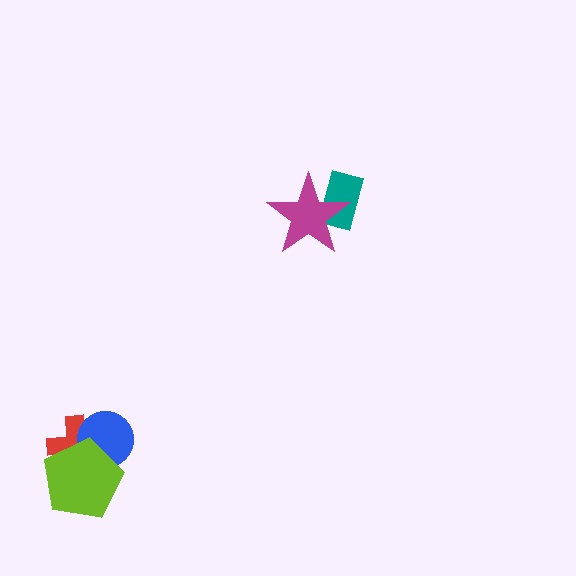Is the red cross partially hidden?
Yes, it is partially covered by another shape.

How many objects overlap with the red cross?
2 objects overlap with the red cross.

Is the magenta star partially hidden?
No, no other shape covers it.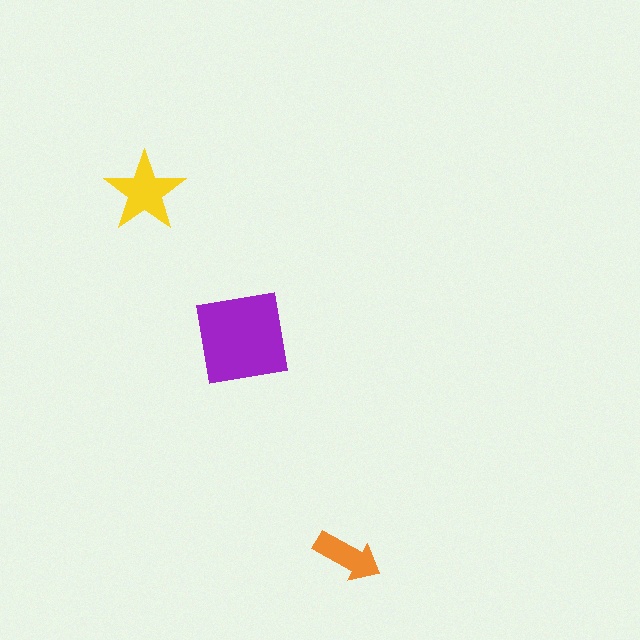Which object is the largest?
The purple square.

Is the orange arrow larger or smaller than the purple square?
Smaller.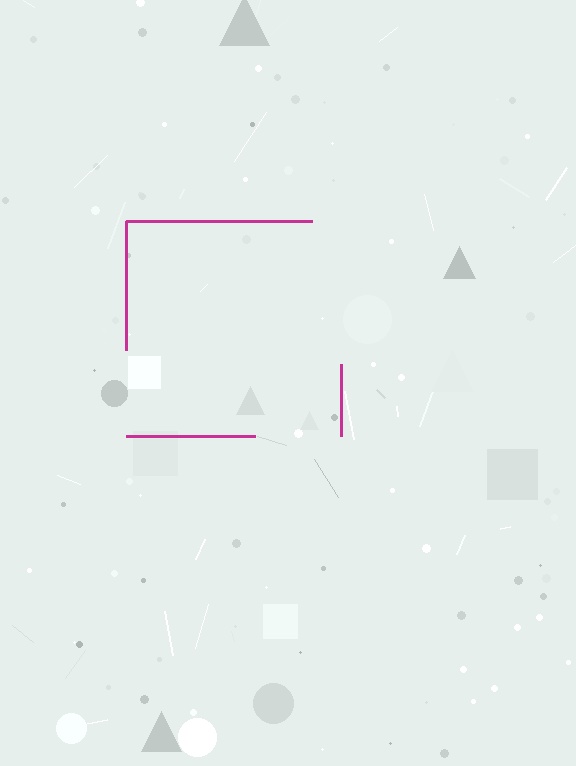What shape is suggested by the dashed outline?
The dashed outline suggests a square.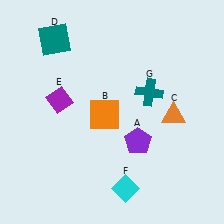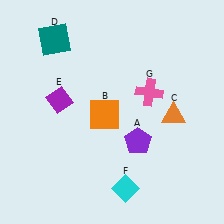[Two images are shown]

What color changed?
The cross (G) changed from teal in Image 1 to pink in Image 2.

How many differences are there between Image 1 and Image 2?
There is 1 difference between the two images.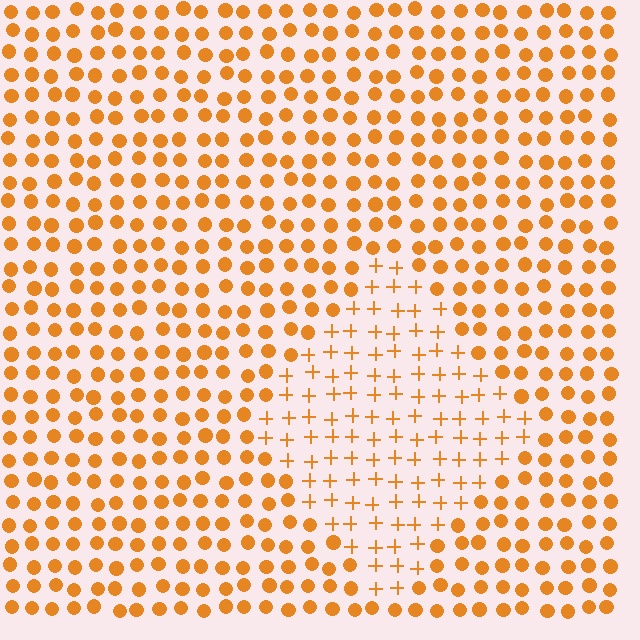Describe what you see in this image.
The image is filled with small orange elements arranged in a uniform grid. A diamond-shaped region contains plus signs, while the surrounding area contains circles. The boundary is defined purely by the change in element shape.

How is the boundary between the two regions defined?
The boundary is defined by a change in element shape: plus signs inside vs. circles outside. All elements share the same color and spacing.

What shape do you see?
I see a diamond.